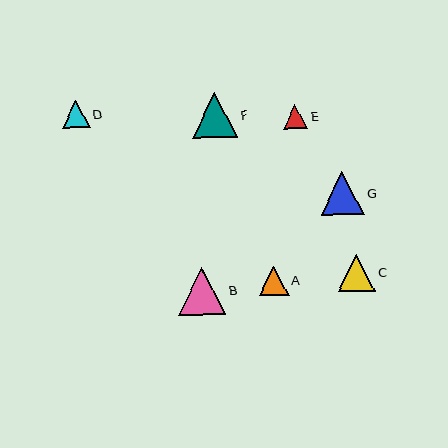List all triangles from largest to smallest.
From largest to smallest: B, F, G, C, A, D, E.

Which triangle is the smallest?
Triangle E is the smallest with a size of approximately 25 pixels.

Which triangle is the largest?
Triangle B is the largest with a size of approximately 48 pixels.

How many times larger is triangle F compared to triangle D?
Triangle F is approximately 1.6 times the size of triangle D.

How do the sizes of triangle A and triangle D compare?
Triangle A and triangle D are approximately the same size.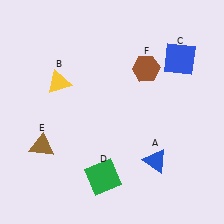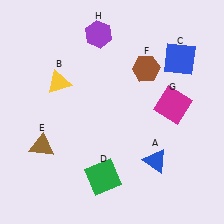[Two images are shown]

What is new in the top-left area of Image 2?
A purple hexagon (H) was added in the top-left area of Image 2.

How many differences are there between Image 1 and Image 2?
There are 2 differences between the two images.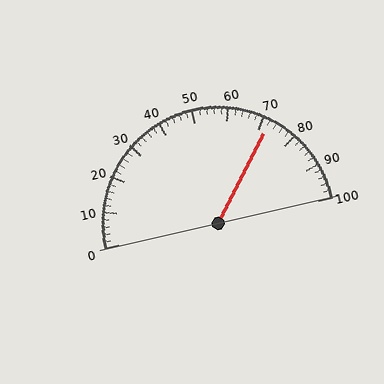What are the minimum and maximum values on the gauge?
The gauge ranges from 0 to 100.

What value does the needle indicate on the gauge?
The needle indicates approximately 72.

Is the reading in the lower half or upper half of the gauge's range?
The reading is in the upper half of the range (0 to 100).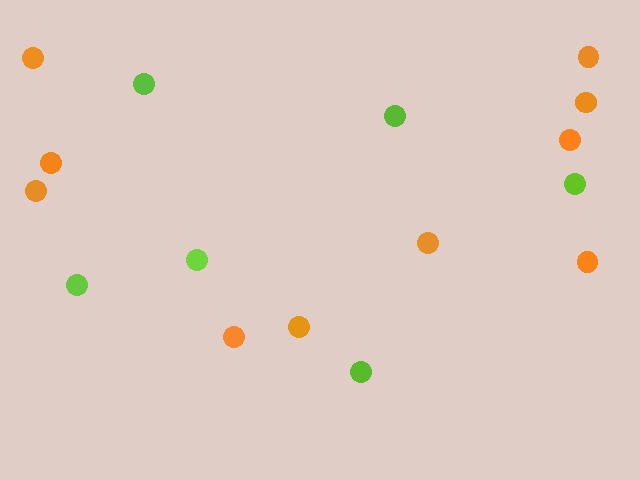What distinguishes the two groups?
There are 2 groups: one group of lime circles (6) and one group of orange circles (10).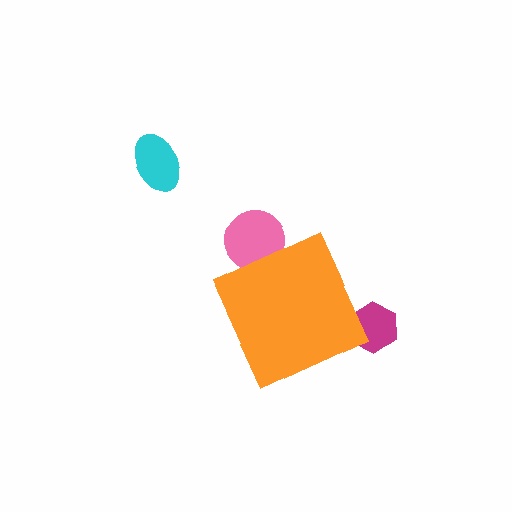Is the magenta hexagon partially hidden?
Yes, the magenta hexagon is partially hidden behind the orange diamond.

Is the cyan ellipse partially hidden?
No, the cyan ellipse is fully visible.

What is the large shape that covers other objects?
An orange diamond.